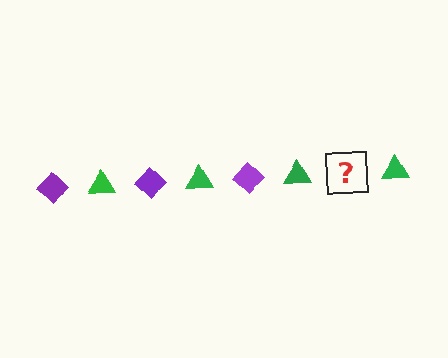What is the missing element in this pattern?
The missing element is a purple diamond.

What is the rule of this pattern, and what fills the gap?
The rule is that the pattern alternates between purple diamond and green triangle. The gap should be filled with a purple diamond.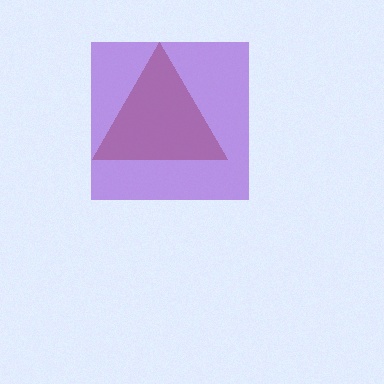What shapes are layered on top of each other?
The layered shapes are: a brown triangle, a purple square.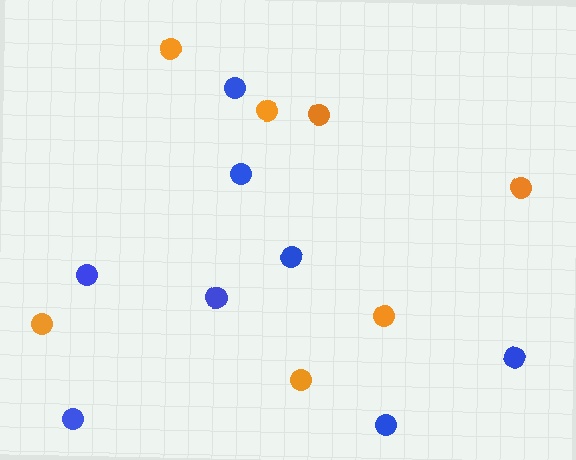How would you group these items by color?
There are 2 groups: one group of orange circles (7) and one group of blue circles (8).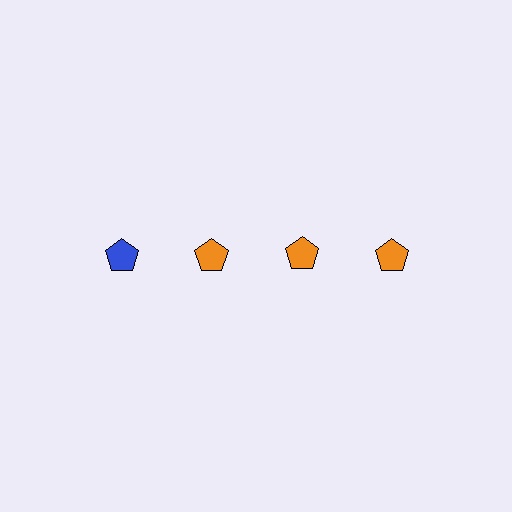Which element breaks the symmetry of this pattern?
The blue pentagon in the top row, leftmost column breaks the symmetry. All other shapes are orange pentagons.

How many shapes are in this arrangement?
There are 4 shapes arranged in a grid pattern.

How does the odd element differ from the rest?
It has a different color: blue instead of orange.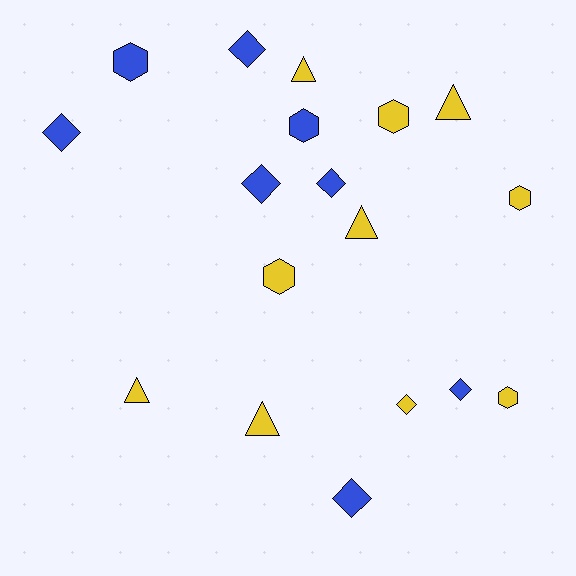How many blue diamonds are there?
There are 6 blue diamonds.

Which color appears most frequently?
Yellow, with 10 objects.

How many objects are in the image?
There are 18 objects.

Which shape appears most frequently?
Diamond, with 7 objects.